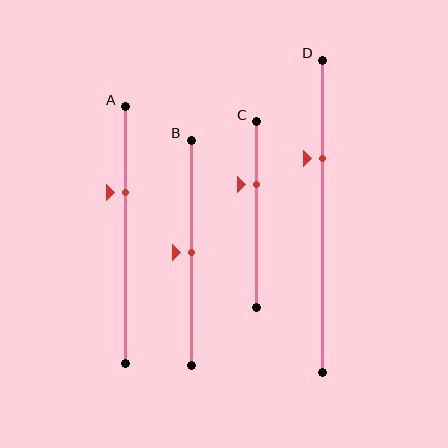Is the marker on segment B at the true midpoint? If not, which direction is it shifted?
Yes, the marker on segment B is at the true midpoint.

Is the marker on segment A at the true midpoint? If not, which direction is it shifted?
No, the marker on segment A is shifted upward by about 17% of the segment length.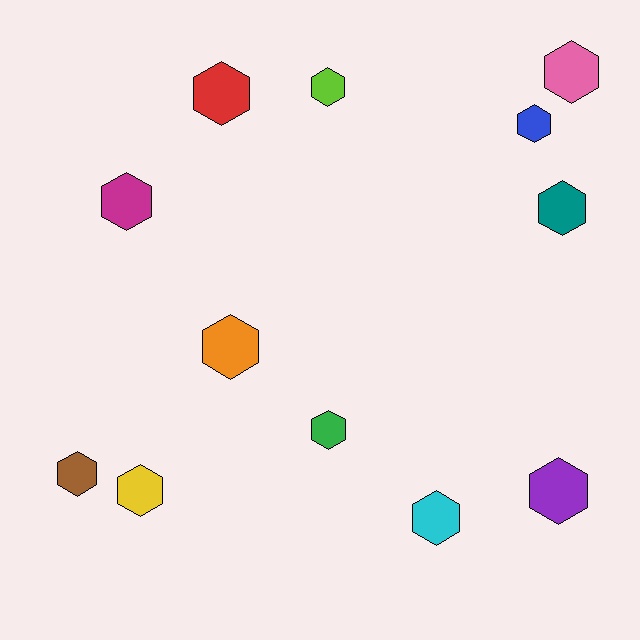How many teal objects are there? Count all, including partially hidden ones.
There is 1 teal object.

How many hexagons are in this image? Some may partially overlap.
There are 12 hexagons.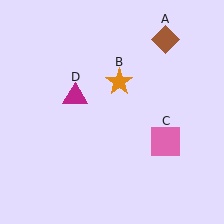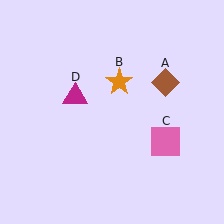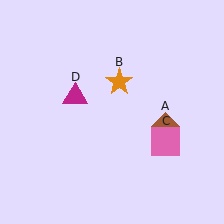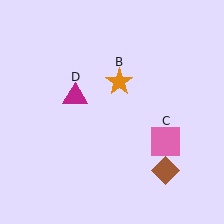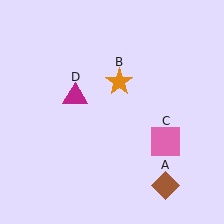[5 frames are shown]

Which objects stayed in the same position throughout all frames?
Orange star (object B) and pink square (object C) and magenta triangle (object D) remained stationary.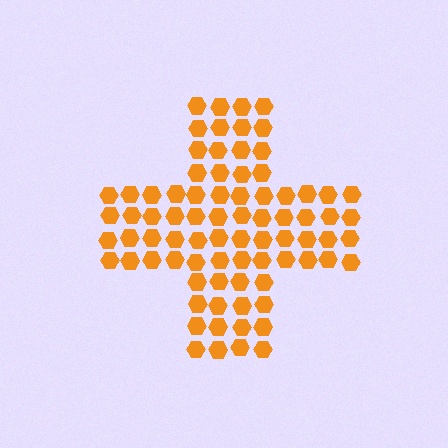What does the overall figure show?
The overall figure shows a cross.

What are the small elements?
The small elements are hexagons.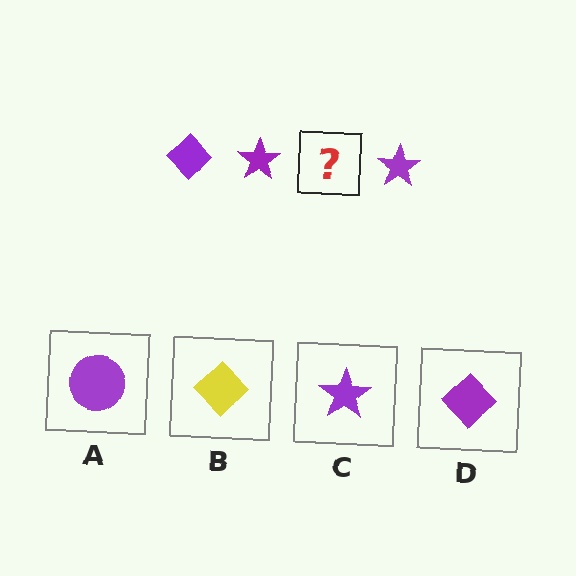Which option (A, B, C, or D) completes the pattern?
D.